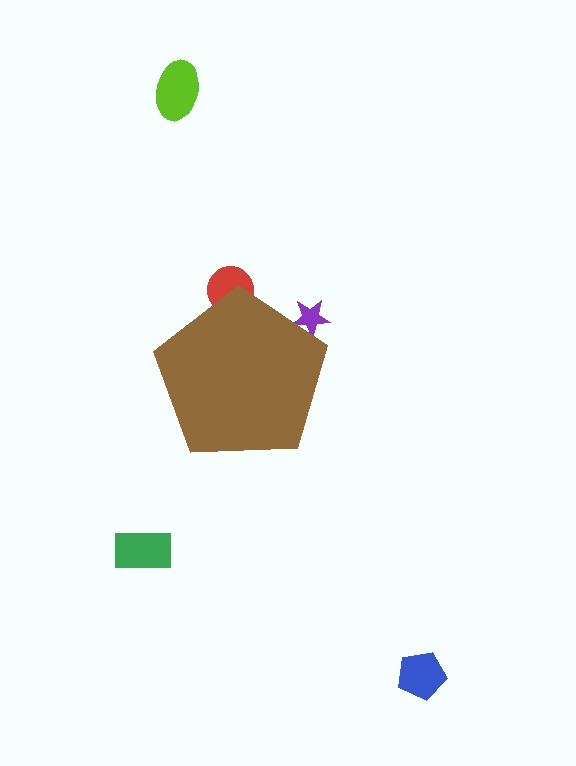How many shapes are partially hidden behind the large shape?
2 shapes are partially hidden.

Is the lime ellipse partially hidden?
No, the lime ellipse is fully visible.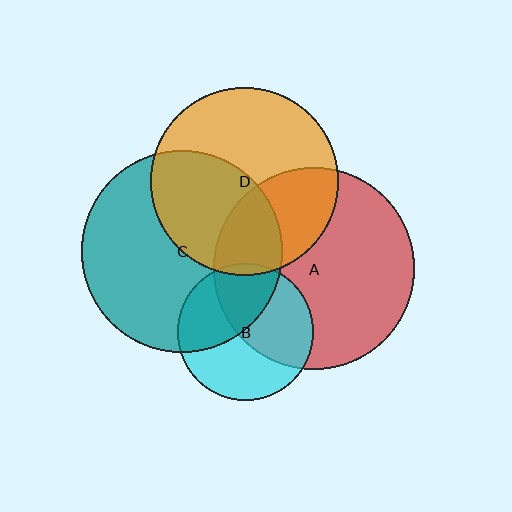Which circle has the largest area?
Circle C (teal).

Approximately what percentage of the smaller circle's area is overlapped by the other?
Approximately 35%.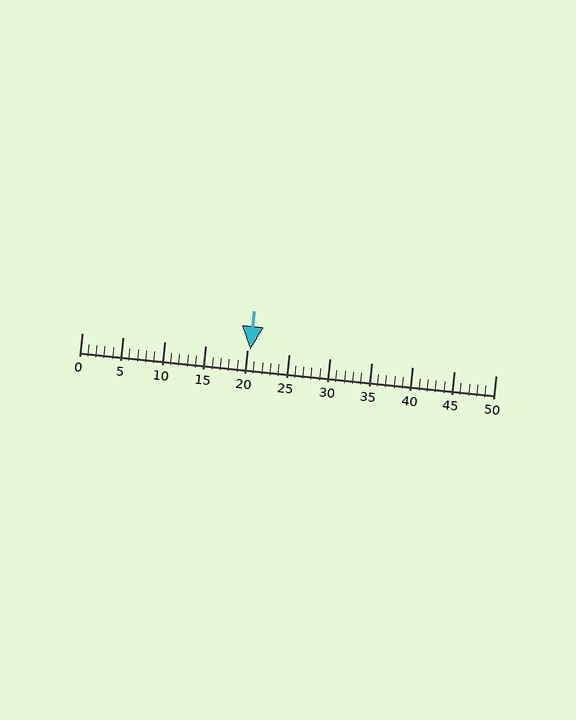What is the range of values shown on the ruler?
The ruler shows values from 0 to 50.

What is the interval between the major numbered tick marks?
The major tick marks are spaced 5 units apart.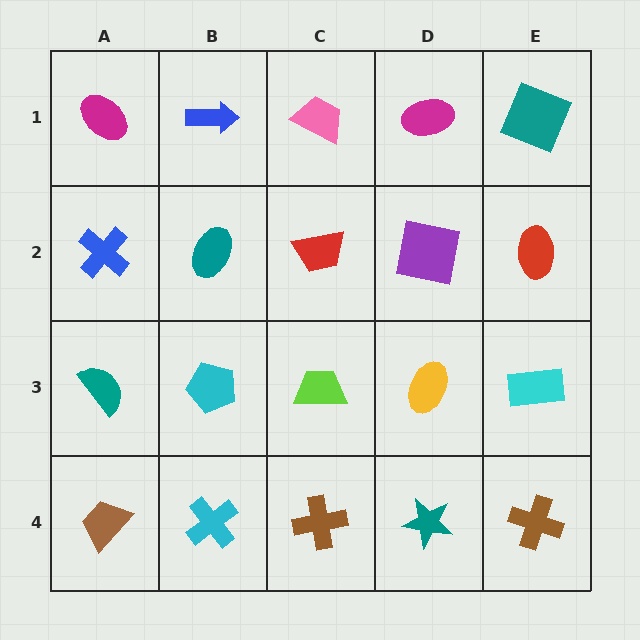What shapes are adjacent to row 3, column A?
A blue cross (row 2, column A), a brown trapezoid (row 4, column A), a cyan pentagon (row 3, column B).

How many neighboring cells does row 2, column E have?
3.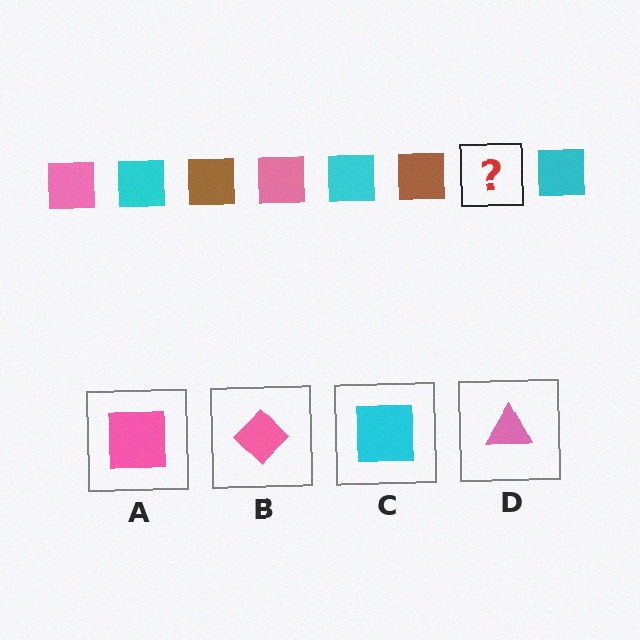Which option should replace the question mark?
Option A.